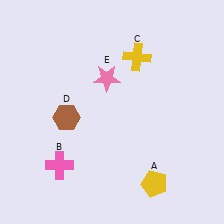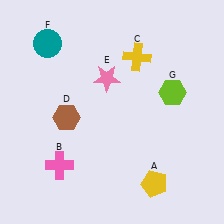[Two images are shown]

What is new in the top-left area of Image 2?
A teal circle (F) was added in the top-left area of Image 2.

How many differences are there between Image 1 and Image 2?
There are 2 differences between the two images.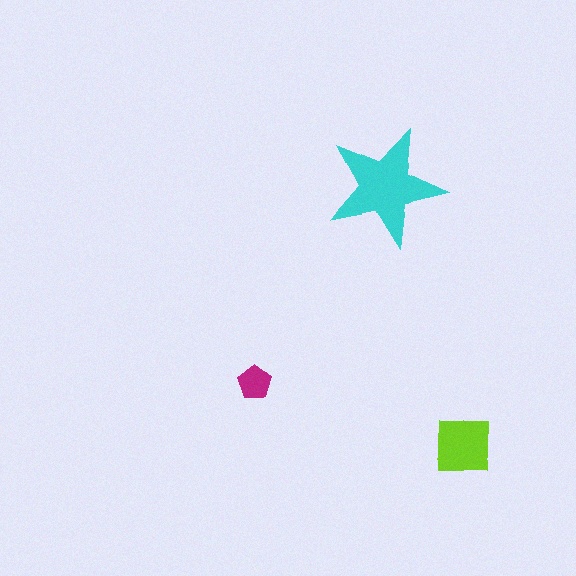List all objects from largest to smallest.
The cyan star, the lime square, the magenta pentagon.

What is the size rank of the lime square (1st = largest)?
2nd.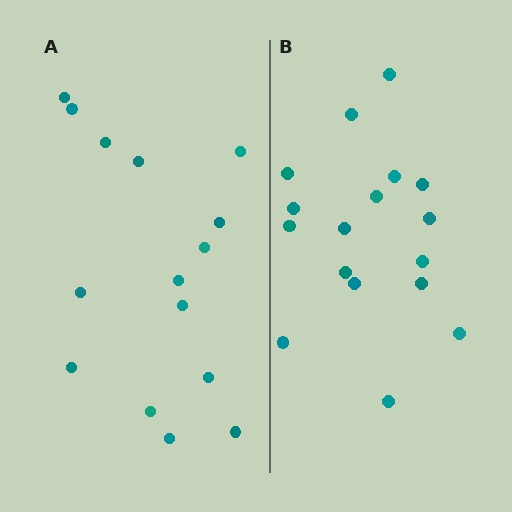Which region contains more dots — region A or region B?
Region B (the right region) has more dots.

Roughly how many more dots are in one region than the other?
Region B has just a few more — roughly 2 or 3 more dots than region A.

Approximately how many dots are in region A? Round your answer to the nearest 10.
About 20 dots. (The exact count is 15, which rounds to 20.)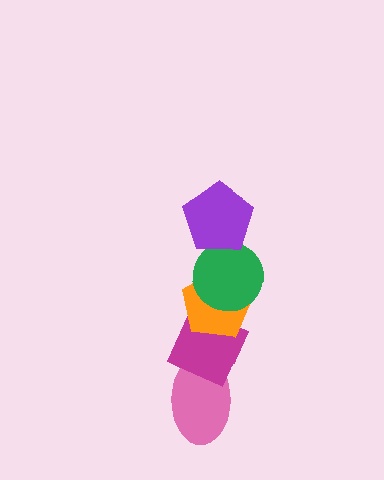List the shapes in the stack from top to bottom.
From top to bottom: the purple pentagon, the green circle, the orange pentagon, the magenta diamond, the pink ellipse.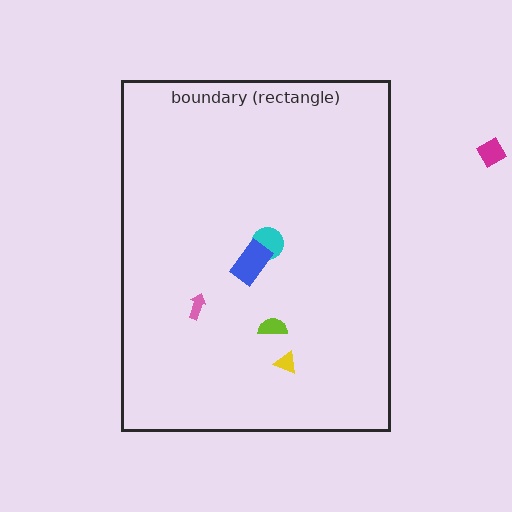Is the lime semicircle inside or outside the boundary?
Inside.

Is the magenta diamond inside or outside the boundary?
Outside.